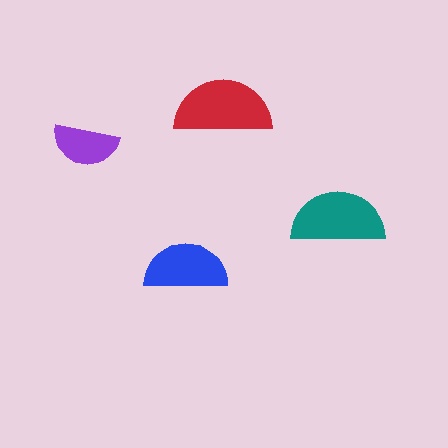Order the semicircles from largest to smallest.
the red one, the teal one, the blue one, the purple one.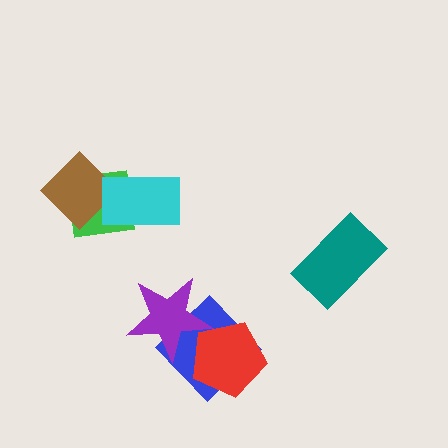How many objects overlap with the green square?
2 objects overlap with the green square.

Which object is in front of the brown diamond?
The cyan rectangle is in front of the brown diamond.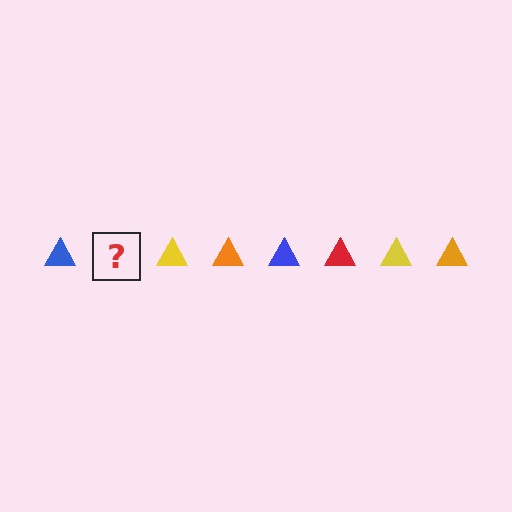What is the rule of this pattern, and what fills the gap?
The rule is that the pattern cycles through blue, red, yellow, orange triangles. The gap should be filled with a red triangle.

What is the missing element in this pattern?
The missing element is a red triangle.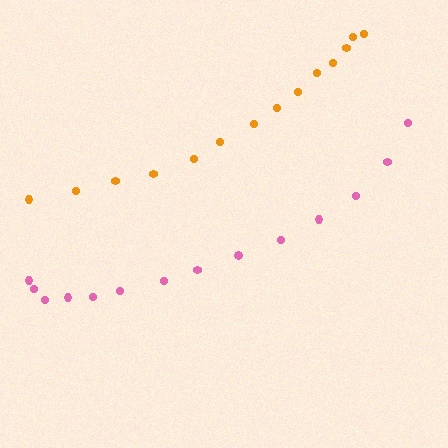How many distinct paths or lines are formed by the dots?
There are 2 distinct paths.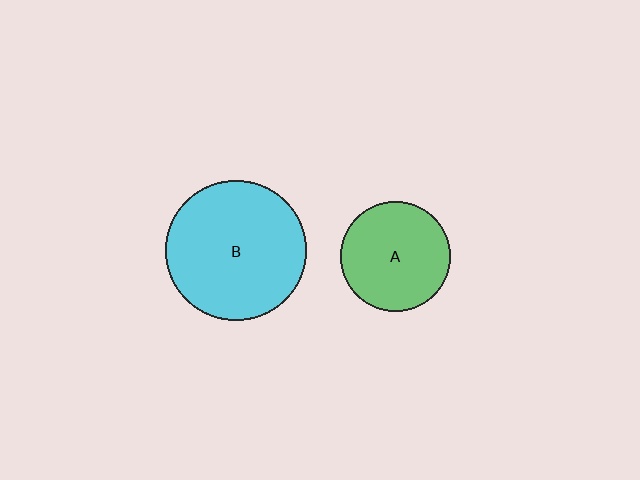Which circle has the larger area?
Circle B (cyan).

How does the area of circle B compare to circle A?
Approximately 1.6 times.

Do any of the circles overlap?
No, none of the circles overlap.